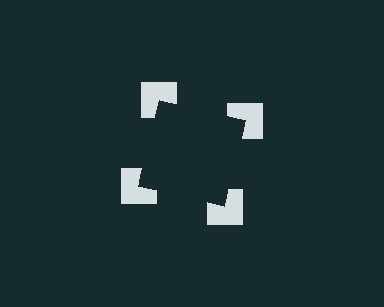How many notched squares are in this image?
There are 4 — one at each vertex of the illusory square.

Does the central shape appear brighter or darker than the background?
It typically appears slightly darker than the background, even though no actual brightness change is drawn.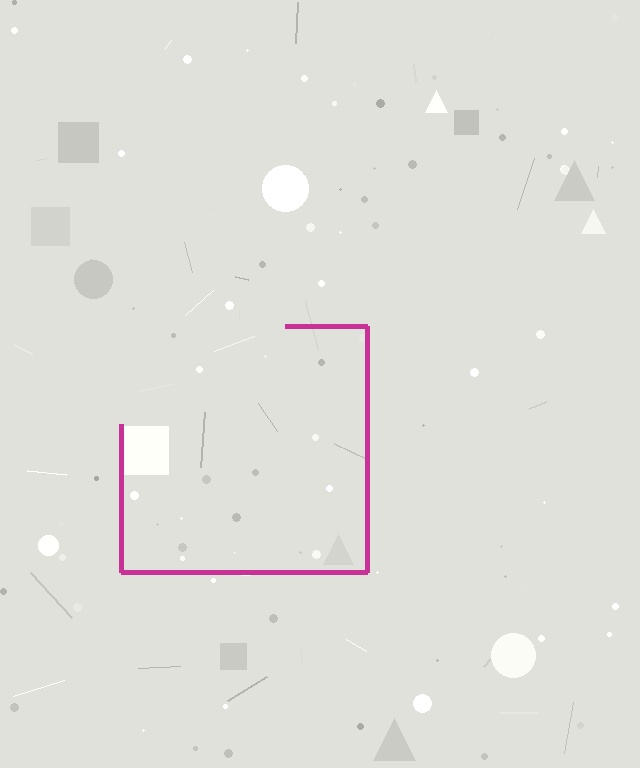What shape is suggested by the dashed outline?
The dashed outline suggests a square.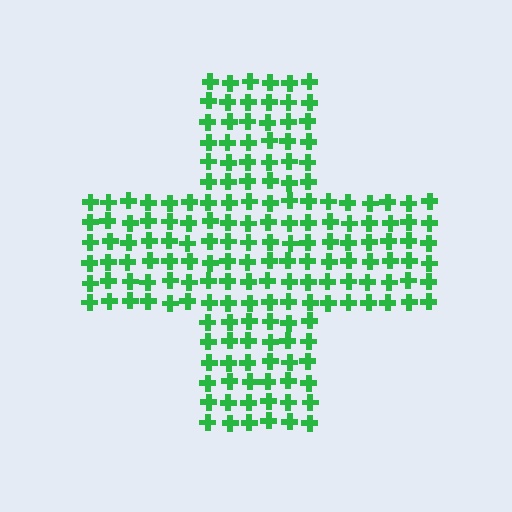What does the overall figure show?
The overall figure shows a cross.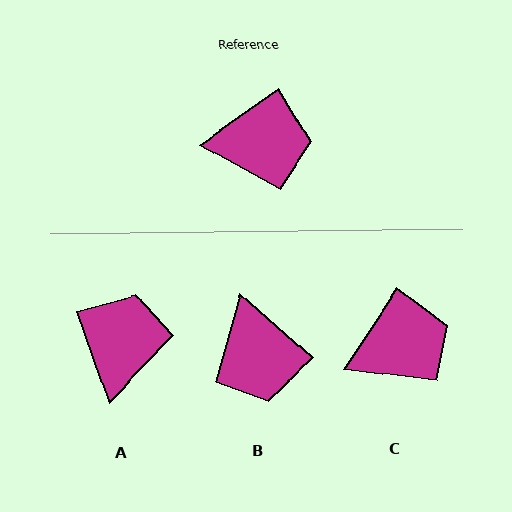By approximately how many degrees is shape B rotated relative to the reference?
Approximately 77 degrees clockwise.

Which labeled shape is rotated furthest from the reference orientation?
B, about 77 degrees away.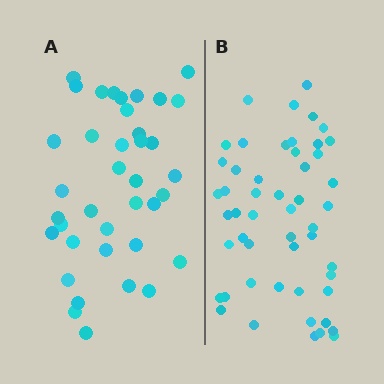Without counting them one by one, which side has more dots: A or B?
Region B (the right region) has more dots.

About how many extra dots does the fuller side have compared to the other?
Region B has approximately 15 more dots than region A.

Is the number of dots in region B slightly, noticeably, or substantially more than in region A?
Region B has noticeably more, but not dramatically so. The ratio is roughly 1.3 to 1.